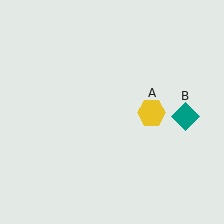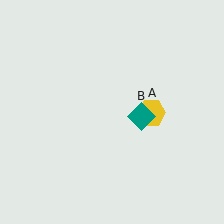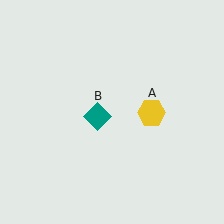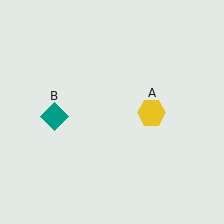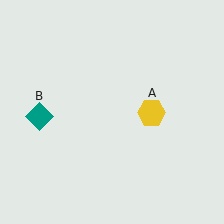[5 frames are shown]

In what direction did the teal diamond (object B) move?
The teal diamond (object B) moved left.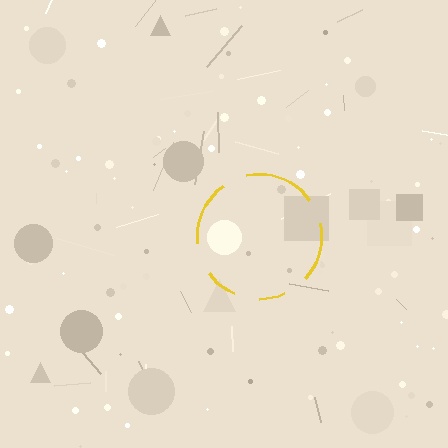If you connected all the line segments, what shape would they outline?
They would outline a circle.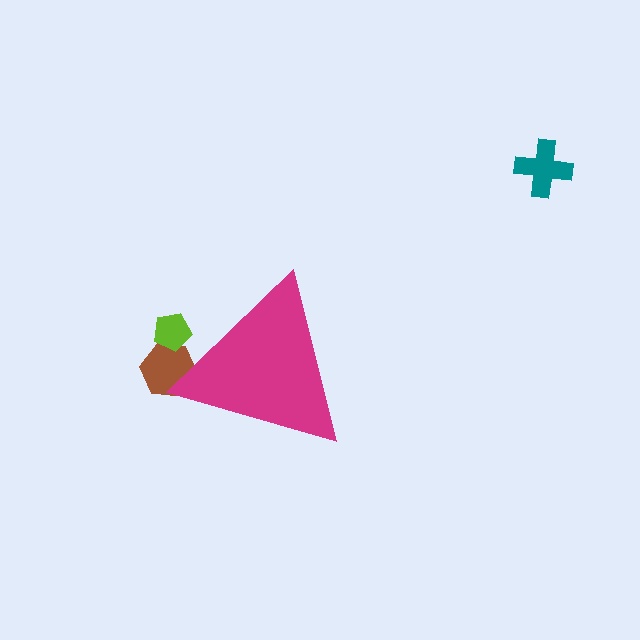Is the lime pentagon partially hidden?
Yes, the lime pentagon is partially hidden behind the magenta triangle.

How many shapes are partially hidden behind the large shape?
2 shapes are partially hidden.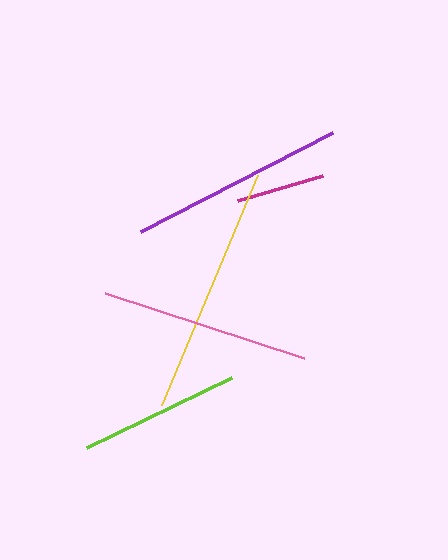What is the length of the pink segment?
The pink segment is approximately 209 pixels long.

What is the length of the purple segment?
The purple segment is approximately 216 pixels long.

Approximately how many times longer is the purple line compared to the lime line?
The purple line is approximately 1.3 times the length of the lime line.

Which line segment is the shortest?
The magenta line is the shortest at approximately 89 pixels.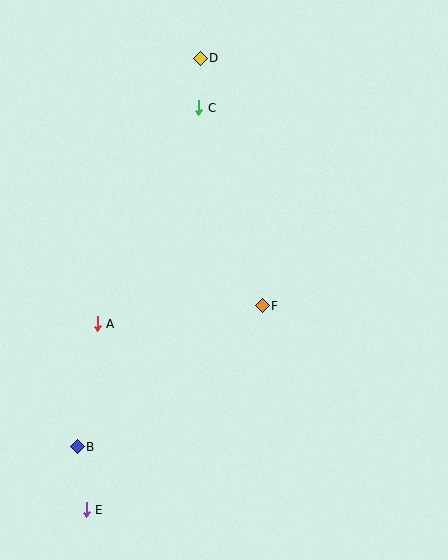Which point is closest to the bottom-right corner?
Point F is closest to the bottom-right corner.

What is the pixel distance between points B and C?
The distance between B and C is 360 pixels.